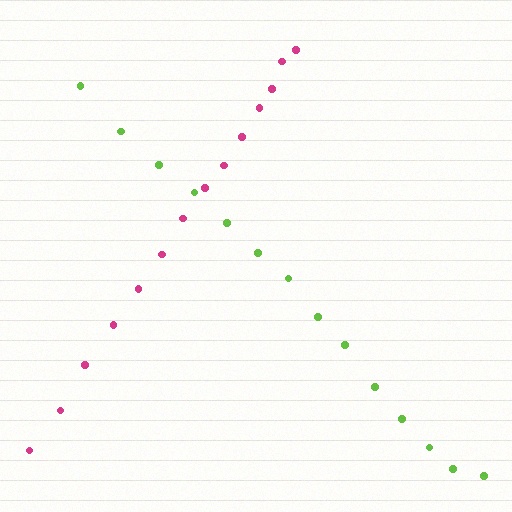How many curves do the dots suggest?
There are 2 distinct paths.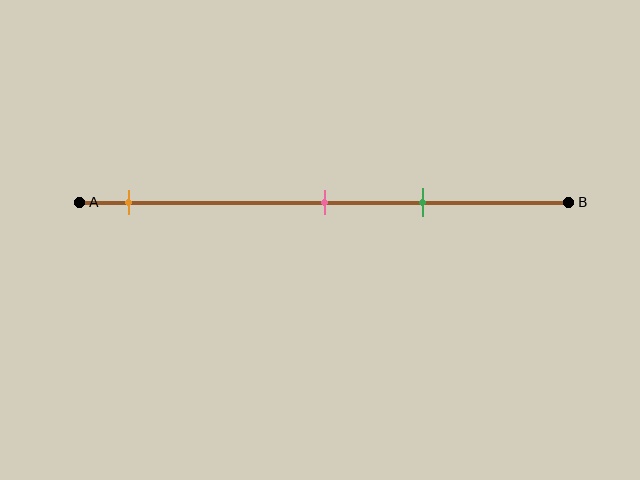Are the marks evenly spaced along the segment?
No, the marks are not evenly spaced.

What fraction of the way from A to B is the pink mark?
The pink mark is approximately 50% (0.5) of the way from A to B.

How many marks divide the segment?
There are 3 marks dividing the segment.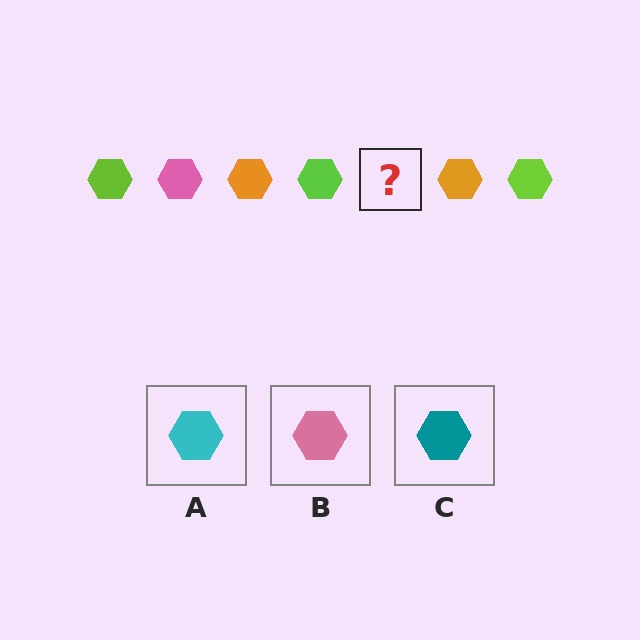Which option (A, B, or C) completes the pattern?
B.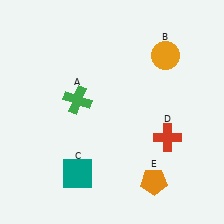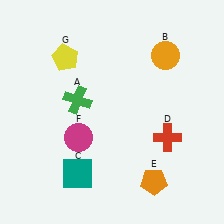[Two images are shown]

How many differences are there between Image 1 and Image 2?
There are 2 differences between the two images.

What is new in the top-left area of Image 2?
A yellow pentagon (G) was added in the top-left area of Image 2.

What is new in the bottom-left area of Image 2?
A magenta circle (F) was added in the bottom-left area of Image 2.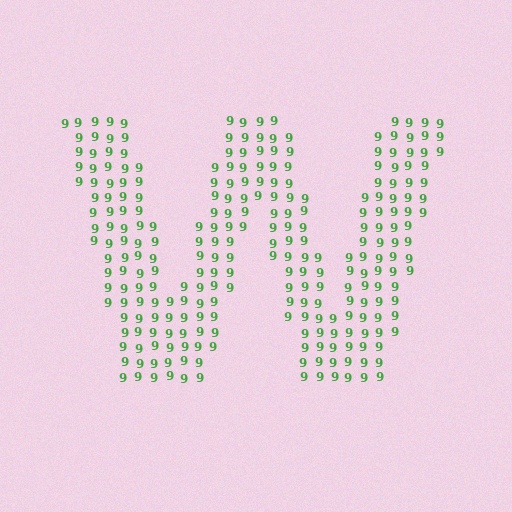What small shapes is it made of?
It is made of small digit 9's.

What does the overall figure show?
The overall figure shows the letter W.